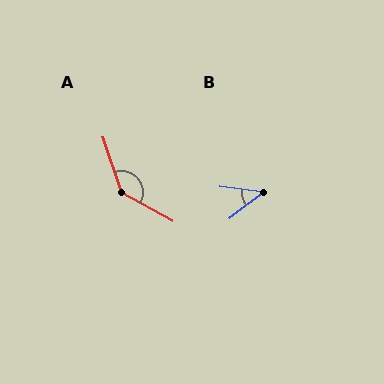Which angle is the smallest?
B, at approximately 44 degrees.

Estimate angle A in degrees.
Approximately 137 degrees.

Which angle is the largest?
A, at approximately 137 degrees.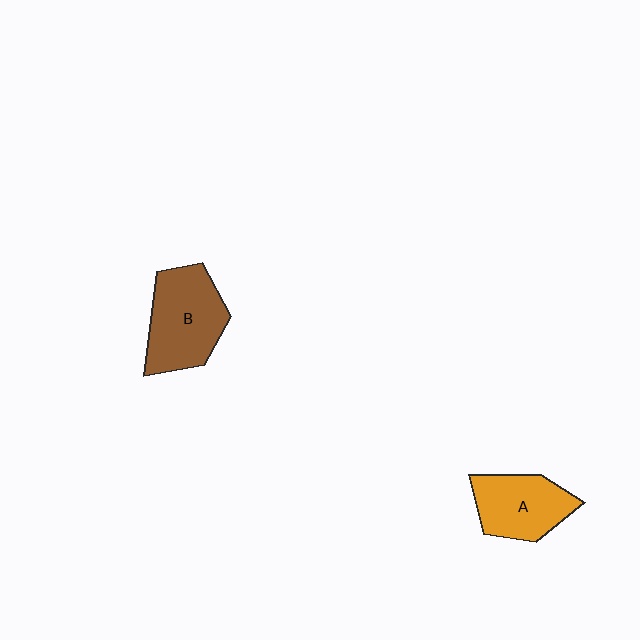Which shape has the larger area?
Shape B (brown).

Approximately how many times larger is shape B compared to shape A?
Approximately 1.2 times.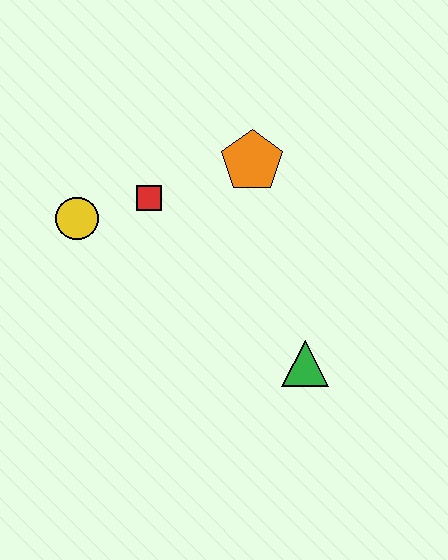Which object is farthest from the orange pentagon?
The green triangle is farthest from the orange pentagon.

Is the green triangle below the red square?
Yes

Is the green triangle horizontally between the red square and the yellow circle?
No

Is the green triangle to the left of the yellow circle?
No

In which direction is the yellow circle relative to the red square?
The yellow circle is to the left of the red square.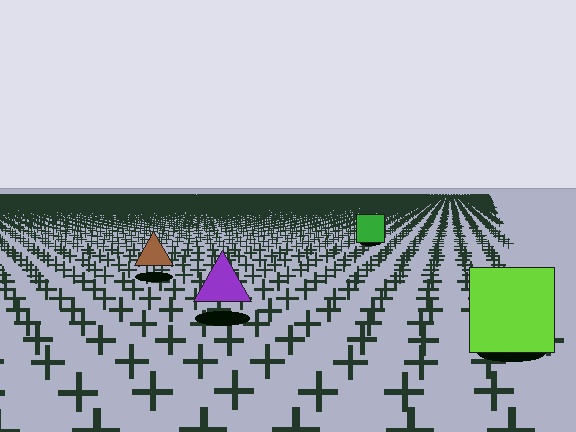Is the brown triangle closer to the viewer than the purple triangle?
No. The purple triangle is closer — you can tell from the texture gradient: the ground texture is coarser near it.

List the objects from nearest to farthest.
From nearest to farthest: the lime square, the purple triangle, the brown triangle, the green square.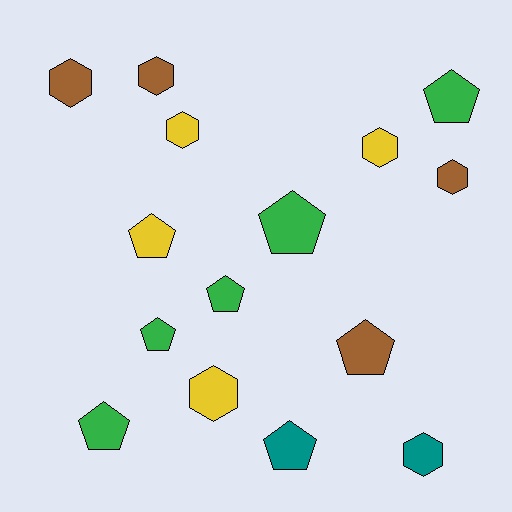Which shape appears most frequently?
Pentagon, with 8 objects.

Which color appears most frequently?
Green, with 5 objects.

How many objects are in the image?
There are 15 objects.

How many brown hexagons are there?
There are 3 brown hexagons.